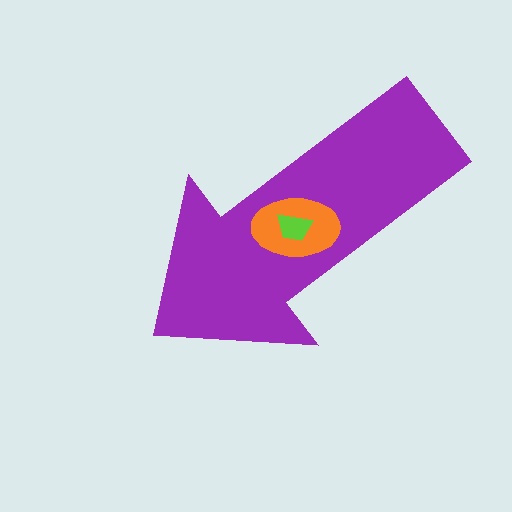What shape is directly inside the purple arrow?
The orange ellipse.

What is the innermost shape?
The lime trapezoid.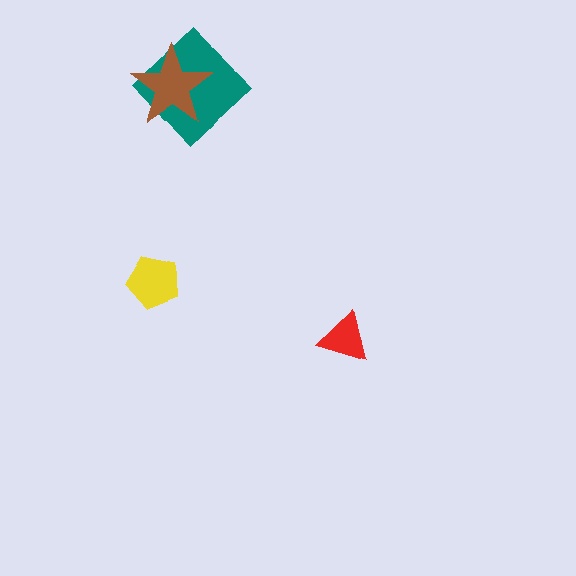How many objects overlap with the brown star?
1 object overlaps with the brown star.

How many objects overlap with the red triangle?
0 objects overlap with the red triangle.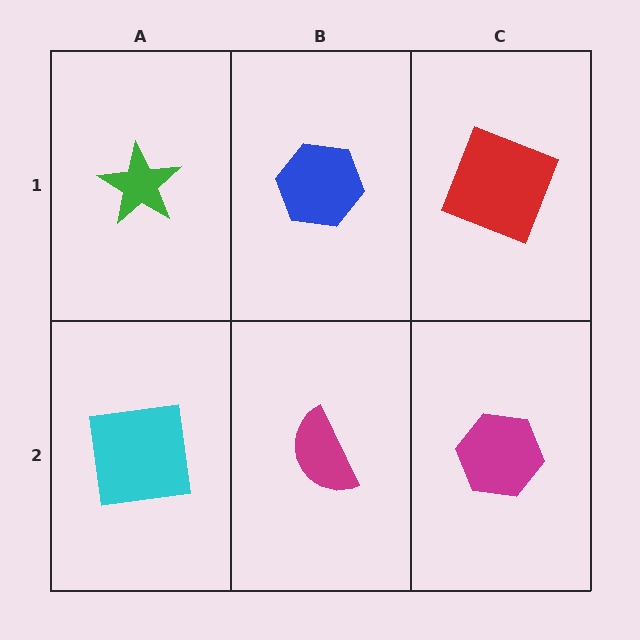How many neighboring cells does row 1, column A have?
2.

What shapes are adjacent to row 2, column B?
A blue hexagon (row 1, column B), a cyan square (row 2, column A), a magenta hexagon (row 2, column C).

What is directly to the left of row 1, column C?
A blue hexagon.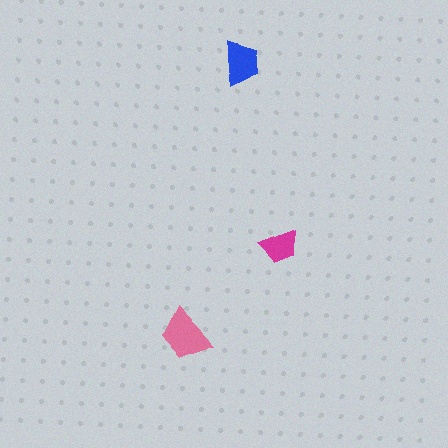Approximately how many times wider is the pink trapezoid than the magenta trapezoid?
About 1.5 times wider.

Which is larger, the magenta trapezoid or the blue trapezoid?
The blue one.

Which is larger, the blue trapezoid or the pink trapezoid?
The pink one.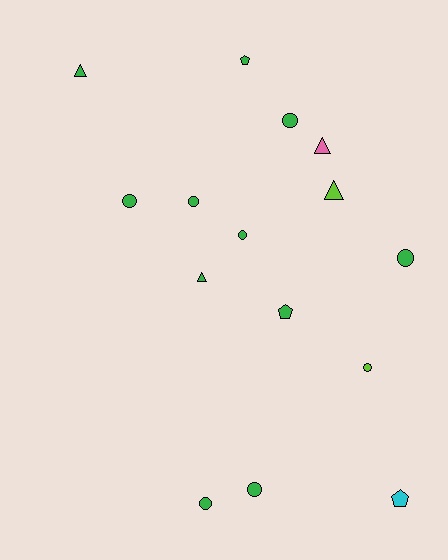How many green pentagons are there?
There are 2 green pentagons.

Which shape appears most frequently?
Circle, with 8 objects.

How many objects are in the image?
There are 15 objects.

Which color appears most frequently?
Green, with 11 objects.